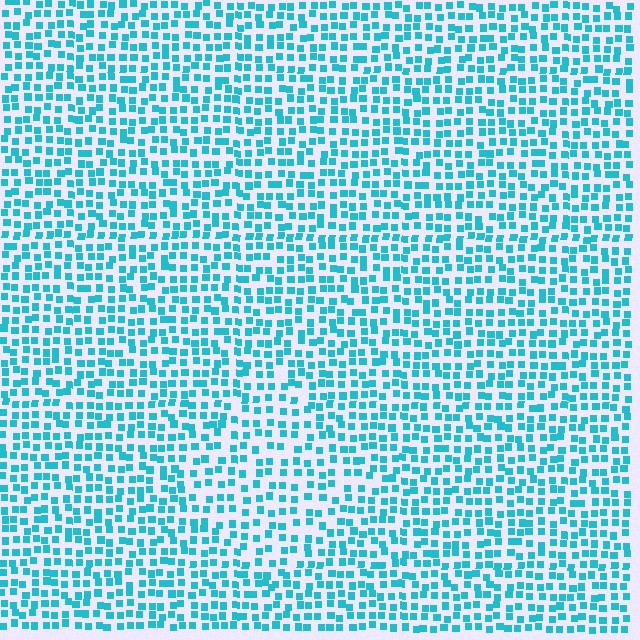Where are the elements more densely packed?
The elements are more densely packed outside the diamond boundary.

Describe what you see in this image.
The image contains small cyan elements arranged at two different densities. A diamond-shaped region is visible where the elements are less densely packed than the surrounding area.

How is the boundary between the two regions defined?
The boundary is defined by a change in element density (approximately 1.4x ratio). All elements are the same color, size, and shape.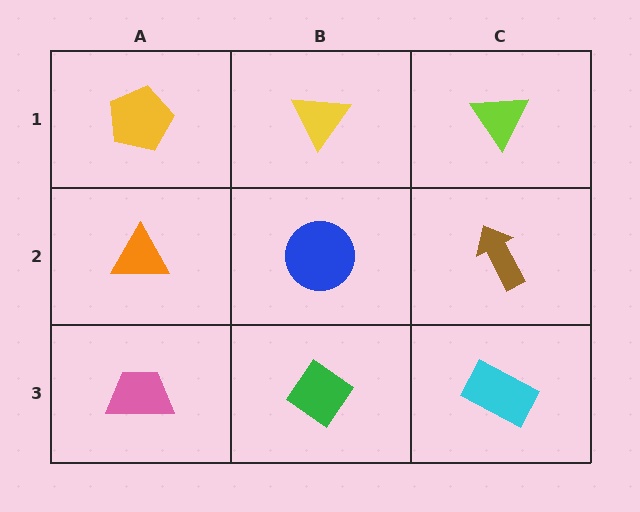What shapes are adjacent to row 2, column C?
A lime triangle (row 1, column C), a cyan rectangle (row 3, column C), a blue circle (row 2, column B).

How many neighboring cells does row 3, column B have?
3.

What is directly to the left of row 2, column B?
An orange triangle.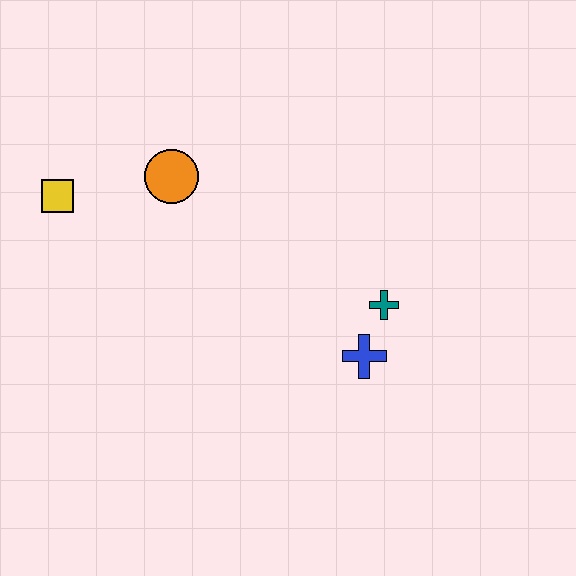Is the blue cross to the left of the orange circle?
No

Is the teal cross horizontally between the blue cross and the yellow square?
No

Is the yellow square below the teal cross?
No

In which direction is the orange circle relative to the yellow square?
The orange circle is to the right of the yellow square.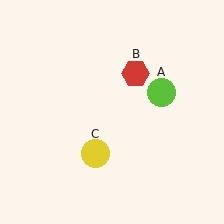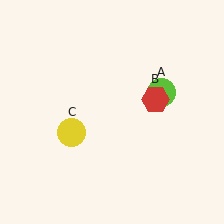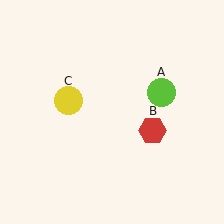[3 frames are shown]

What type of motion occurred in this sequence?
The red hexagon (object B), yellow circle (object C) rotated clockwise around the center of the scene.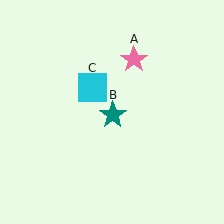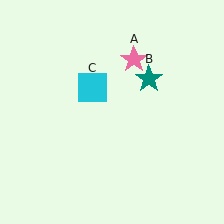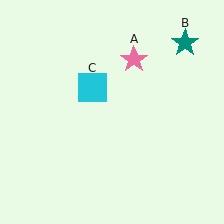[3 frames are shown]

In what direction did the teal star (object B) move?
The teal star (object B) moved up and to the right.